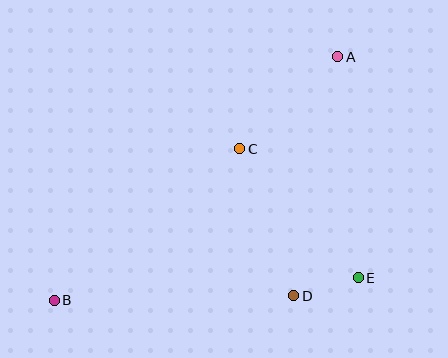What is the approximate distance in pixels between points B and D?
The distance between B and D is approximately 240 pixels.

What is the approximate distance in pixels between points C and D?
The distance between C and D is approximately 157 pixels.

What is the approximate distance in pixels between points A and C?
The distance between A and C is approximately 134 pixels.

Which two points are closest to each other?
Points D and E are closest to each other.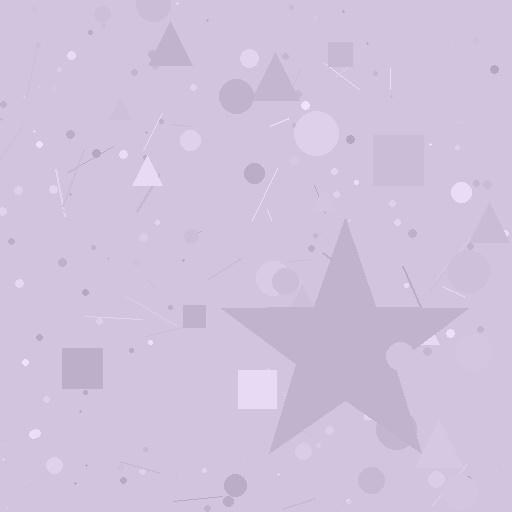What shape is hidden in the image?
A star is hidden in the image.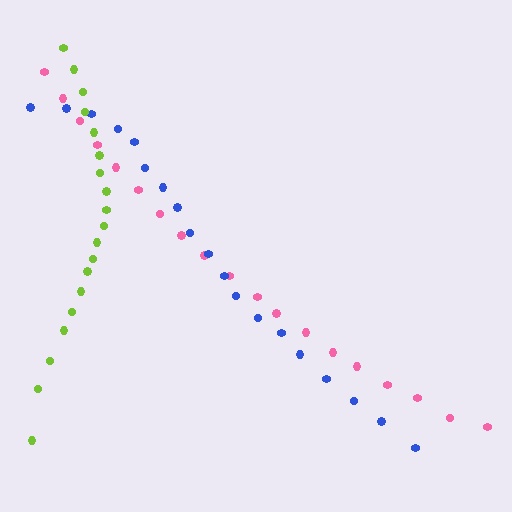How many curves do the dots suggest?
There are 3 distinct paths.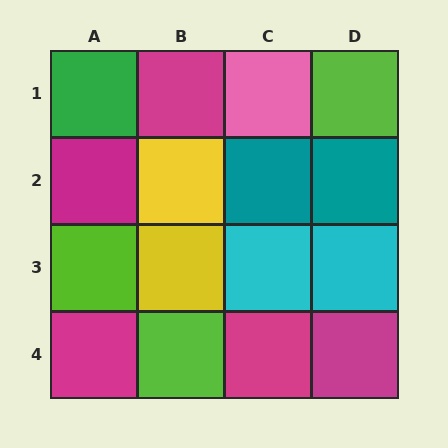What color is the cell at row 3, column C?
Cyan.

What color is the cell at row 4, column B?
Lime.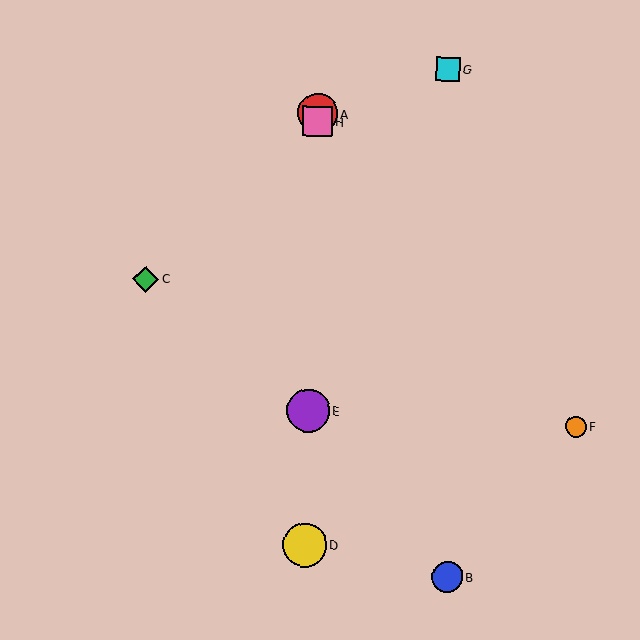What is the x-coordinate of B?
Object B is at x≈447.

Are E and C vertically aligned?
No, E is at x≈308 and C is at x≈146.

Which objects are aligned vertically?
Objects A, D, E, H are aligned vertically.